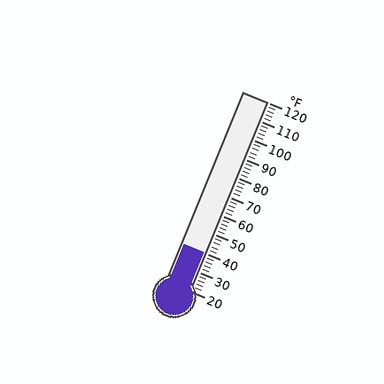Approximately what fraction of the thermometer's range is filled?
The thermometer is filled to approximately 20% of its range.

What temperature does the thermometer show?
The thermometer shows approximately 40°F.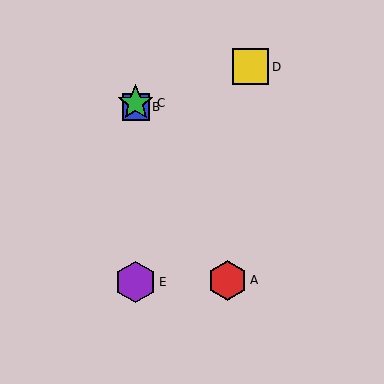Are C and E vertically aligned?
Yes, both are at x≈136.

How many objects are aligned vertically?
3 objects (B, C, E) are aligned vertically.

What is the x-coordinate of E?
Object E is at x≈136.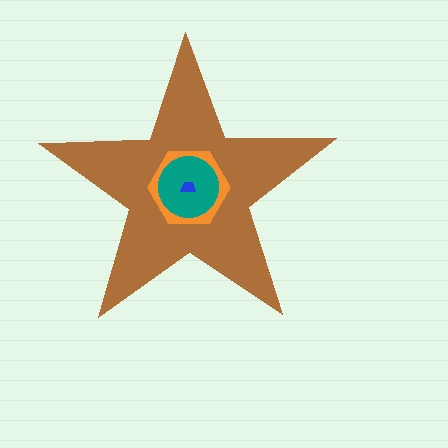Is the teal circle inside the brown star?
Yes.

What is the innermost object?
The blue trapezoid.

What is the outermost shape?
The brown star.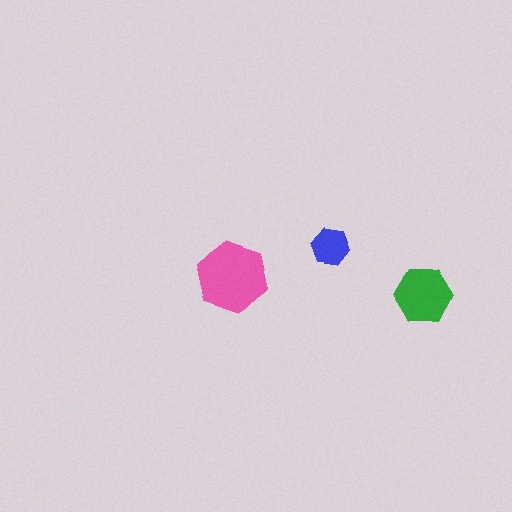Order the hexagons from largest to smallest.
the pink one, the green one, the blue one.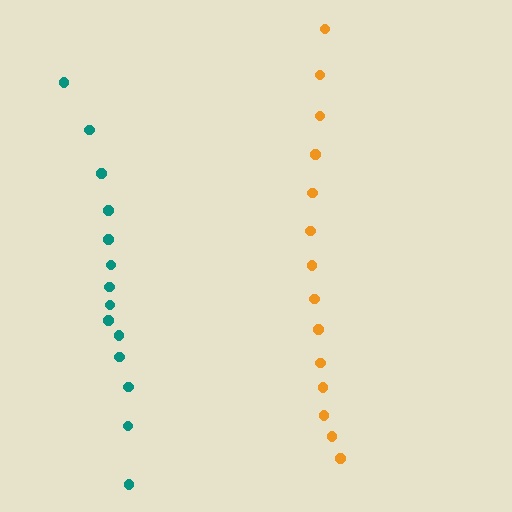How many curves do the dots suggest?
There are 2 distinct paths.